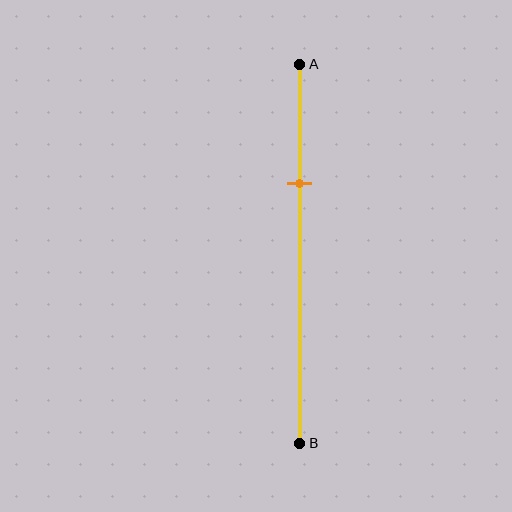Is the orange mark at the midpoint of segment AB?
No, the mark is at about 30% from A, not at the 50% midpoint.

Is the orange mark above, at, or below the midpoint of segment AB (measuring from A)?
The orange mark is above the midpoint of segment AB.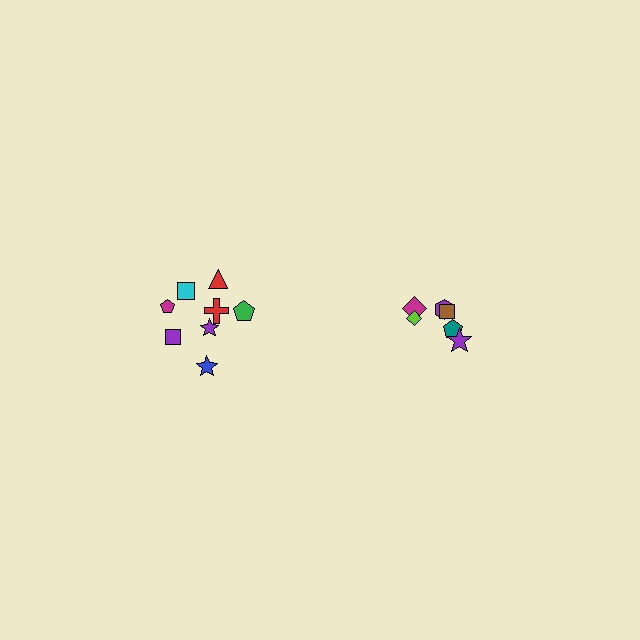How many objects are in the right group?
There are 6 objects.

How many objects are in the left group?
There are 8 objects.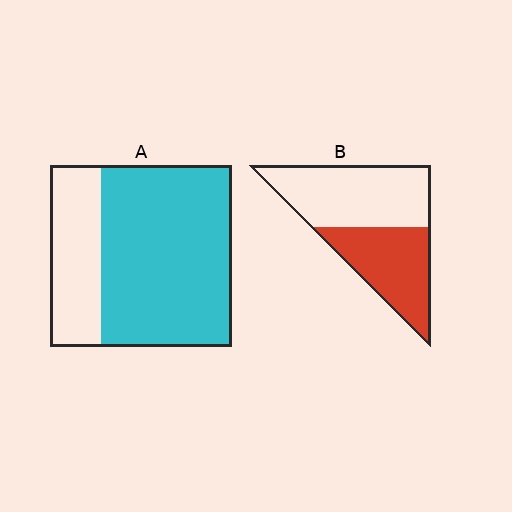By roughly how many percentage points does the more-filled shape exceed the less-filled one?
By roughly 30 percentage points (A over B).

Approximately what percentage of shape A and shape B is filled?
A is approximately 70% and B is approximately 45%.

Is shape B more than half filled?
No.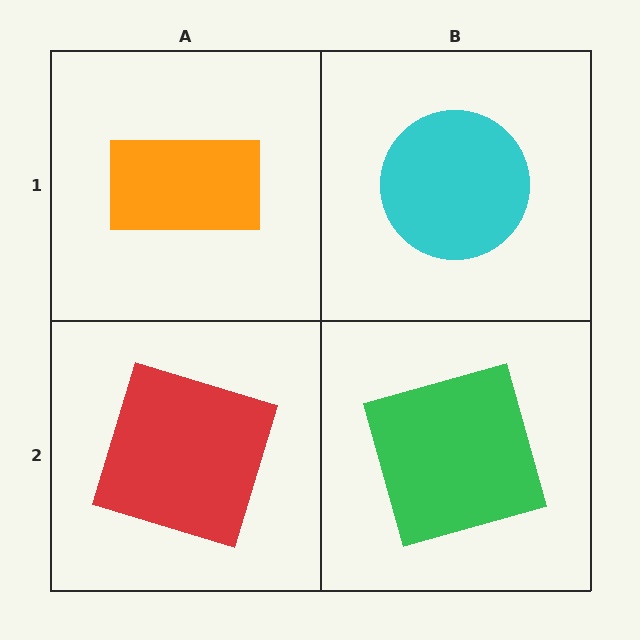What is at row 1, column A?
An orange rectangle.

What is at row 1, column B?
A cyan circle.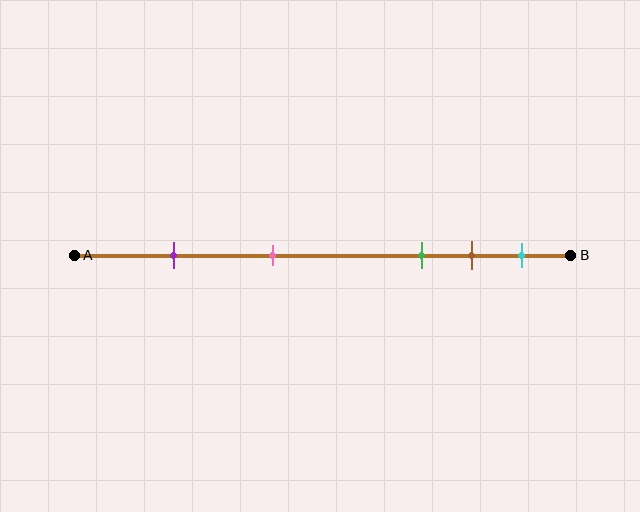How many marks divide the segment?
There are 5 marks dividing the segment.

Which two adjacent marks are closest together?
The brown and cyan marks are the closest adjacent pair.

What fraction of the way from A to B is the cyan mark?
The cyan mark is approximately 90% (0.9) of the way from A to B.